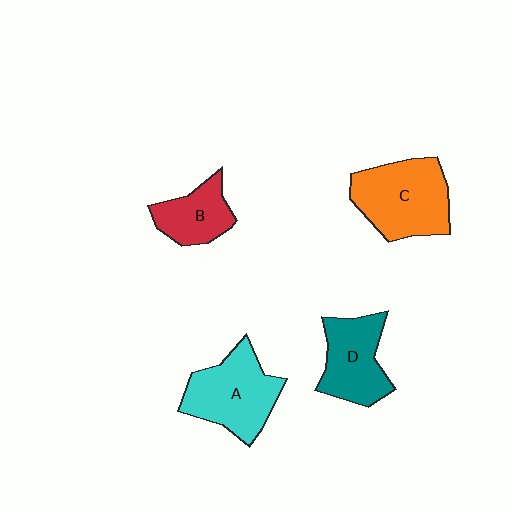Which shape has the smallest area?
Shape B (red).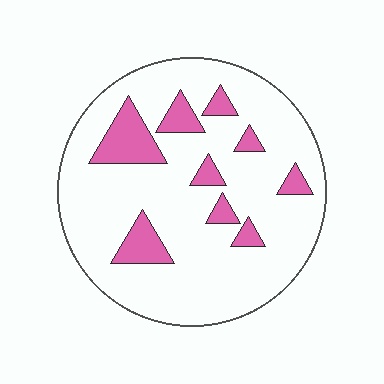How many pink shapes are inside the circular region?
9.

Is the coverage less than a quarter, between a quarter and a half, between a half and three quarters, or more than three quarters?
Less than a quarter.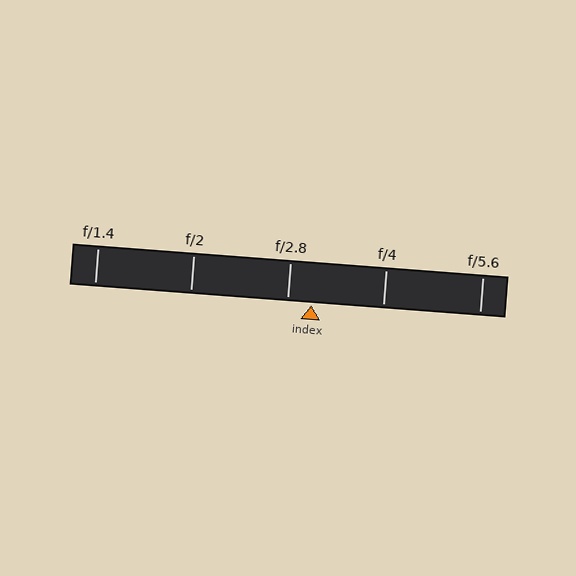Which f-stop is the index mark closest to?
The index mark is closest to f/2.8.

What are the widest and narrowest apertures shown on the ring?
The widest aperture shown is f/1.4 and the narrowest is f/5.6.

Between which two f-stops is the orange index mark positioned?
The index mark is between f/2.8 and f/4.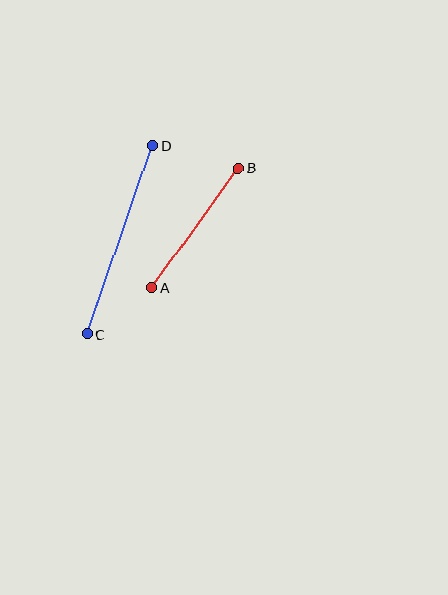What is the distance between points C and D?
The distance is approximately 199 pixels.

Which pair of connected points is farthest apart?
Points C and D are farthest apart.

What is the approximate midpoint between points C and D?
The midpoint is at approximately (120, 240) pixels.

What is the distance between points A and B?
The distance is approximately 147 pixels.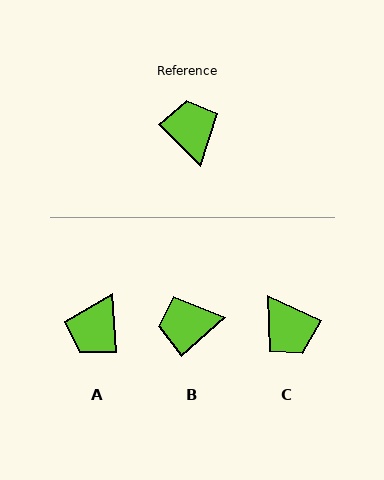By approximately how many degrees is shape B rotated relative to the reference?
Approximately 86 degrees counter-clockwise.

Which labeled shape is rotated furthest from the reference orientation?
C, about 160 degrees away.